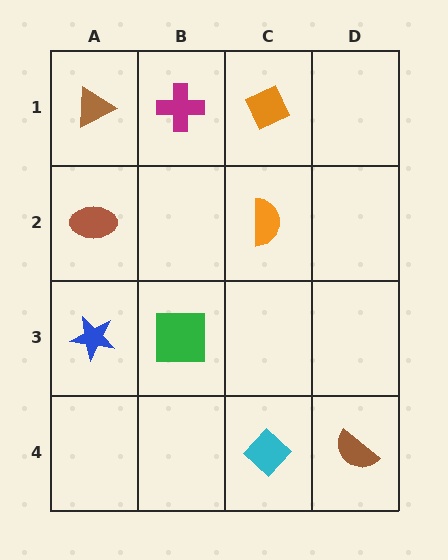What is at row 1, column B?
A magenta cross.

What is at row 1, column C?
An orange diamond.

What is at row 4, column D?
A brown semicircle.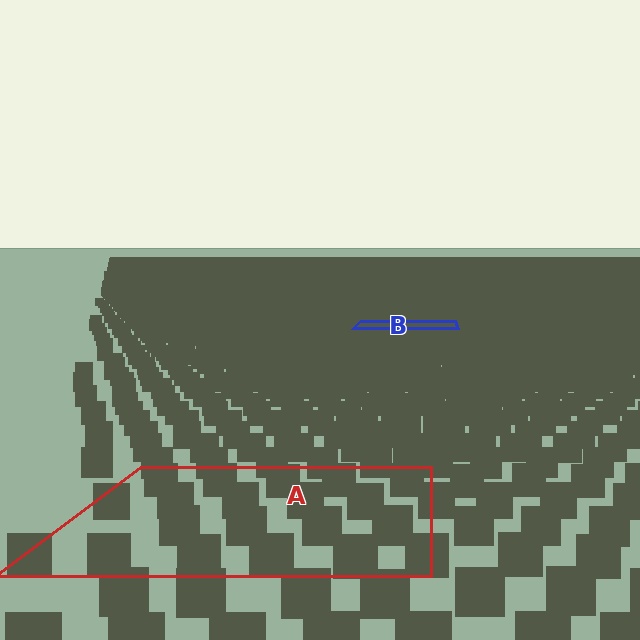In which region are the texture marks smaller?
The texture marks are smaller in region B, because it is farther away.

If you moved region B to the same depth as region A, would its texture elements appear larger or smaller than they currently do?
They would appear larger. At a closer depth, the same texture elements are projected at a bigger on-screen size.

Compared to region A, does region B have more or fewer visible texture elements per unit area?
Region B has more texture elements per unit area — they are packed more densely because it is farther away.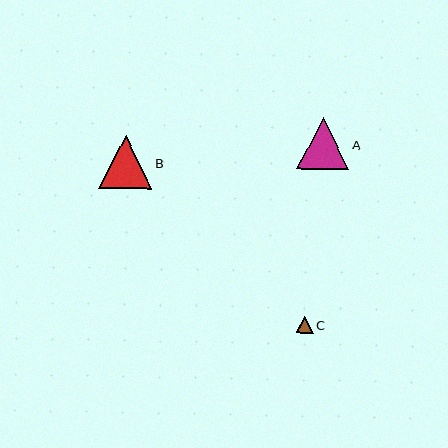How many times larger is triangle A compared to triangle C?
Triangle A is approximately 3.0 times the size of triangle C.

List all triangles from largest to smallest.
From largest to smallest: B, A, C.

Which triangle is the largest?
Triangle B is the largest with a size of approximately 53 pixels.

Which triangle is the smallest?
Triangle C is the smallest with a size of approximately 17 pixels.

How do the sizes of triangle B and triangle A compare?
Triangle B and triangle A are approximately the same size.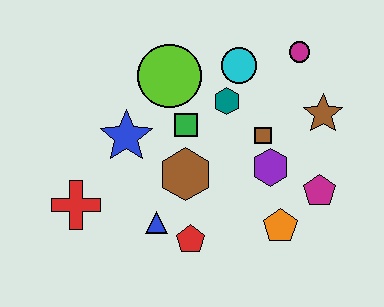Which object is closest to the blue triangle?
The red pentagon is closest to the blue triangle.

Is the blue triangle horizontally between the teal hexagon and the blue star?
Yes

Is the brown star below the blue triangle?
No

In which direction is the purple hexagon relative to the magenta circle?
The purple hexagon is below the magenta circle.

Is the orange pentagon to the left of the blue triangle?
No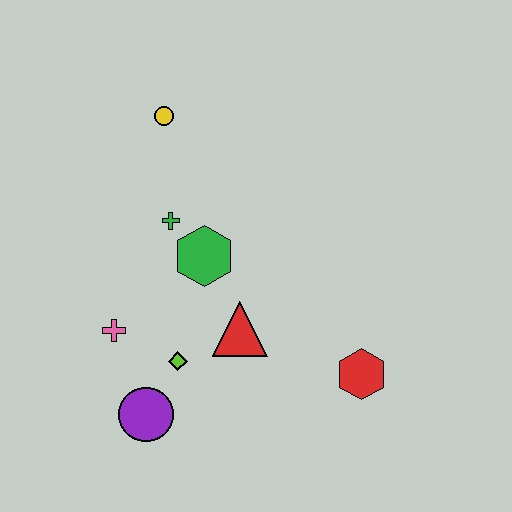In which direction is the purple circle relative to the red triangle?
The purple circle is to the left of the red triangle.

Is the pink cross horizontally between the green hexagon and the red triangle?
No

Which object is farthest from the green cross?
The red hexagon is farthest from the green cross.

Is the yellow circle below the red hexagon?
No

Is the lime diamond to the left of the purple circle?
No